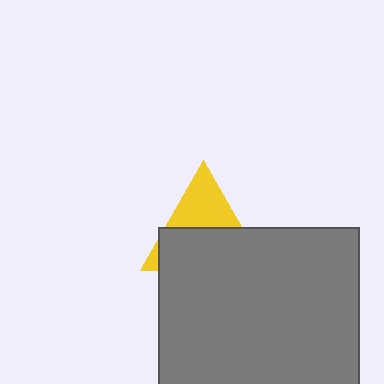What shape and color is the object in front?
The object in front is a gray square.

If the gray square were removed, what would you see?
You would see the complete yellow triangle.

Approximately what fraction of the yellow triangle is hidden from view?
Roughly 59% of the yellow triangle is hidden behind the gray square.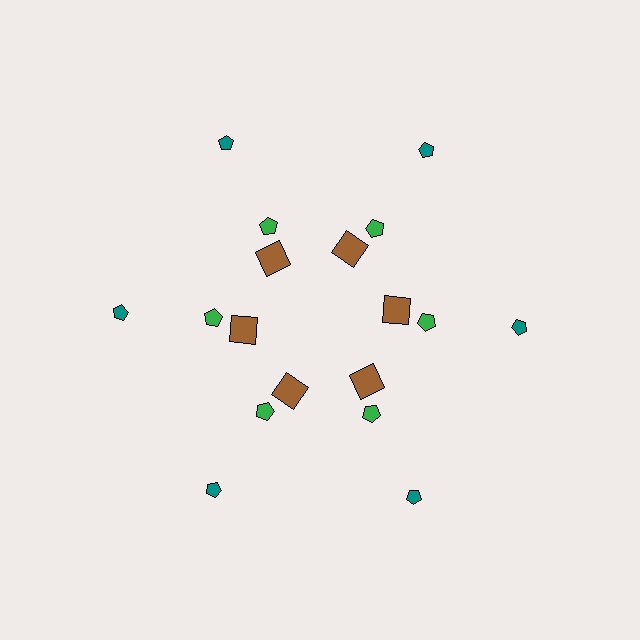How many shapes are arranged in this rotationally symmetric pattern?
There are 18 shapes, arranged in 6 groups of 3.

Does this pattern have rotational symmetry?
Yes, this pattern has 6-fold rotational symmetry. It looks the same after rotating 60 degrees around the center.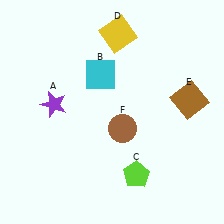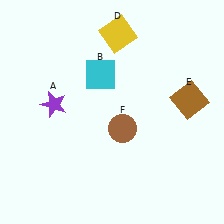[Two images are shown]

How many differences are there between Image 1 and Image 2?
There is 1 difference between the two images.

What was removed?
The lime pentagon (C) was removed in Image 2.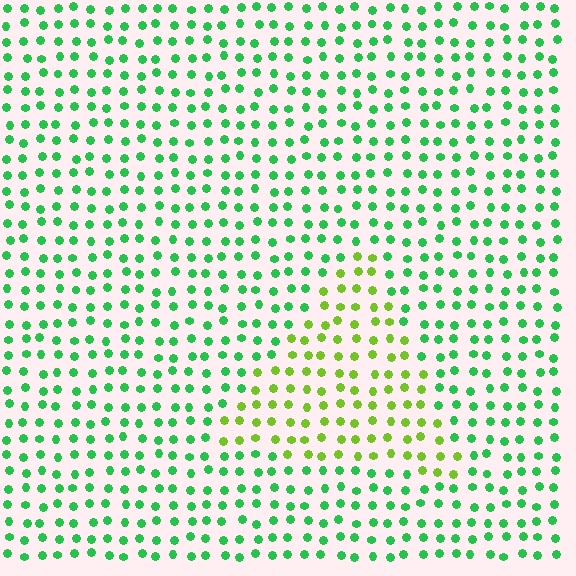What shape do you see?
I see a triangle.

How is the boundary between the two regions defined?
The boundary is defined purely by a slight shift in hue (about 44 degrees). Spacing, size, and orientation are identical on both sides.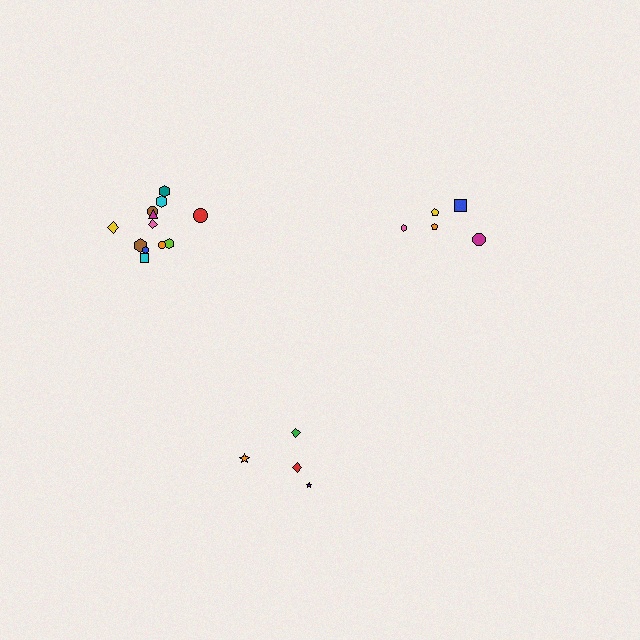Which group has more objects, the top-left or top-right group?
The top-left group.